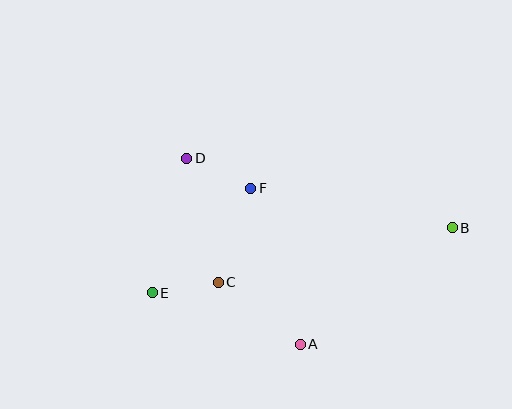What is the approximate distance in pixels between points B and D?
The distance between B and D is approximately 274 pixels.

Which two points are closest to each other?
Points C and E are closest to each other.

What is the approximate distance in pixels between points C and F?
The distance between C and F is approximately 100 pixels.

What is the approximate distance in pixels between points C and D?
The distance between C and D is approximately 128 pixels.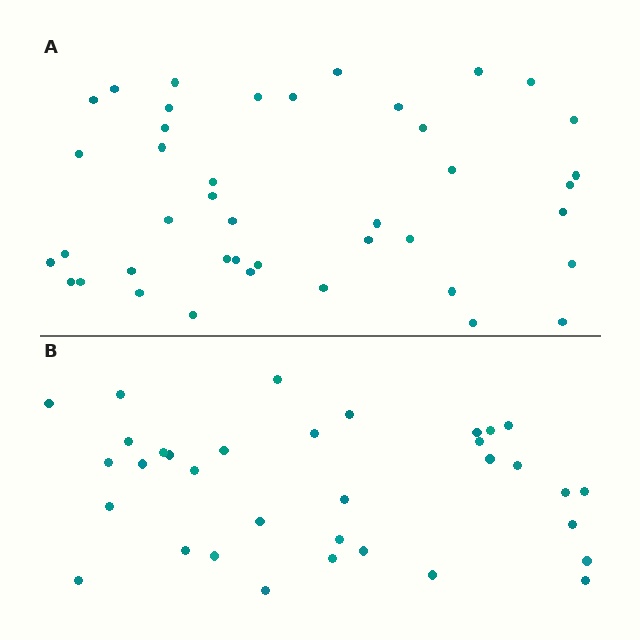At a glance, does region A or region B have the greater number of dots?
Region A (the top region) has more dots.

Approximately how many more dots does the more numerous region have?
Region A has roughly 8 or so more dots than region B.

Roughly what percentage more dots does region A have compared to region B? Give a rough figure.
About 25% more.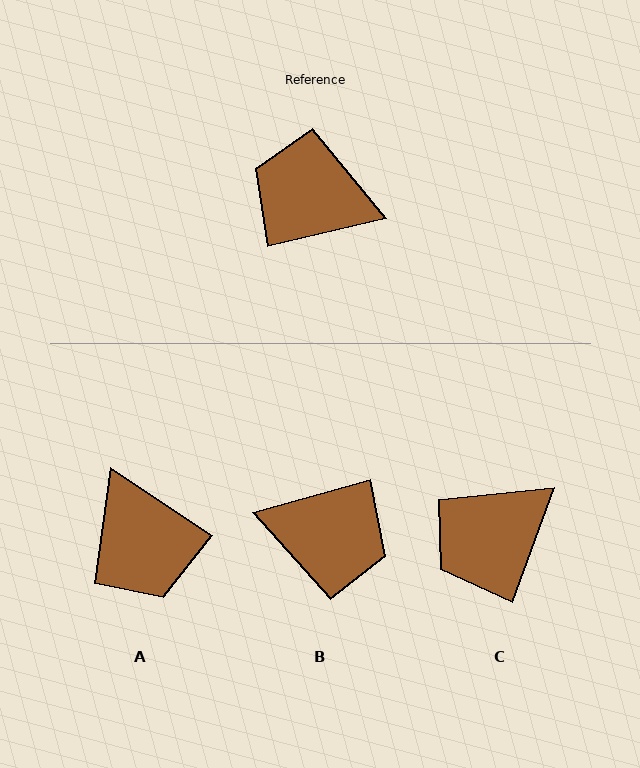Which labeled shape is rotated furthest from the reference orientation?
B, about 177 degrees away.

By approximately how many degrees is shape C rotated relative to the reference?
Approximately 57 degrees counter-clockwise.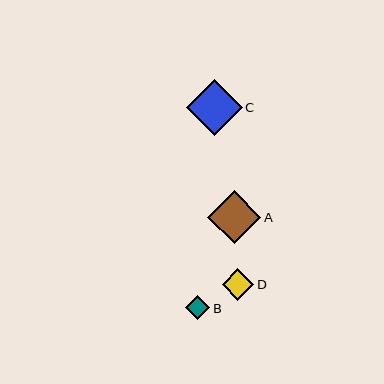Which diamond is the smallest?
Diamond B is the smallest with a size of approximately 24 pixels.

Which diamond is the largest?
Diamond C is the largest with a size of approximately 56 pixels.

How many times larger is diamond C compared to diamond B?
Diamond C is approximately 2.3 times the size of diamond B.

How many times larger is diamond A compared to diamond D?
Diamond A is approximately 1.7 times the size of diamond D.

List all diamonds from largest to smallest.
From largest to smallest: C, A, D, B.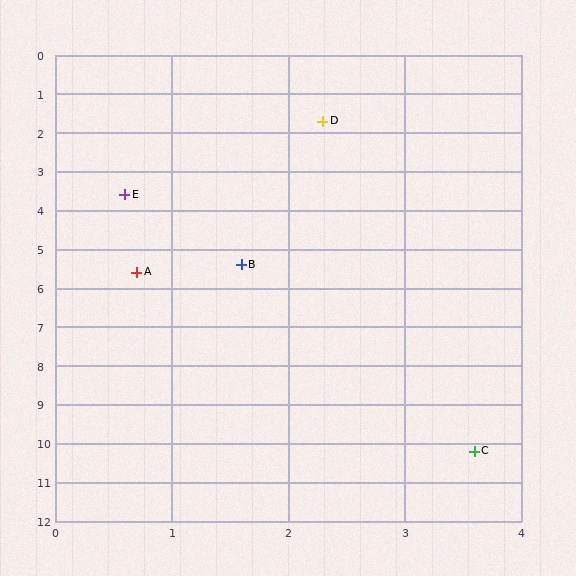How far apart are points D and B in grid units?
Points D and B are about 3.8 grid units apart.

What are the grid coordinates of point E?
Point E is at approximately (0.6, 3.6).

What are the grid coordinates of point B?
Point B is at approximately (1.6, 5.4).